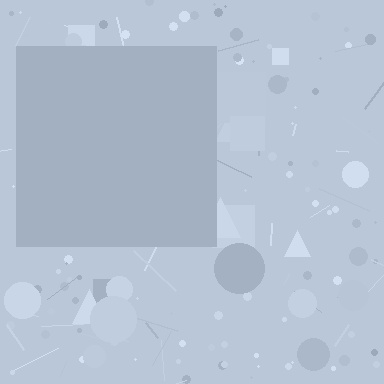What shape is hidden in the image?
A square is hidden in the image.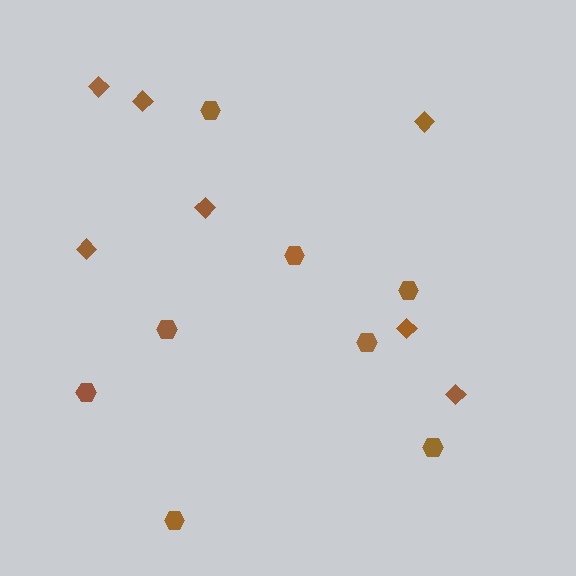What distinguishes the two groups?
There are 2 groups: one group of hexagons (8) and one group of diamonds (7).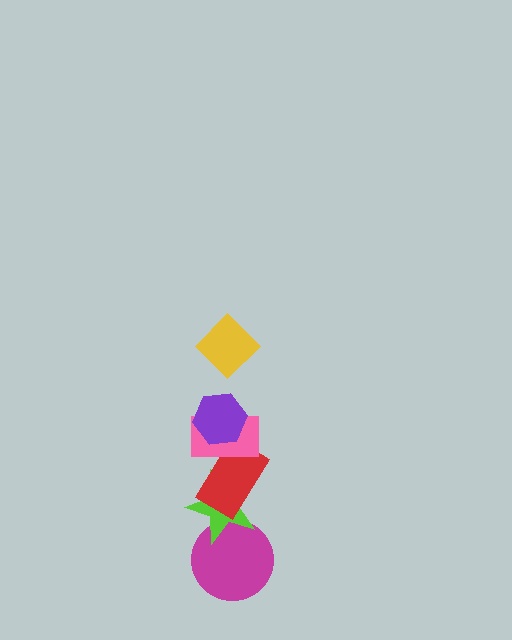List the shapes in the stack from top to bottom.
From top to bottom: the yellow diamond, the purple hexagon, the pink rectangle, the red rectangle, the lime star, the magenta circle.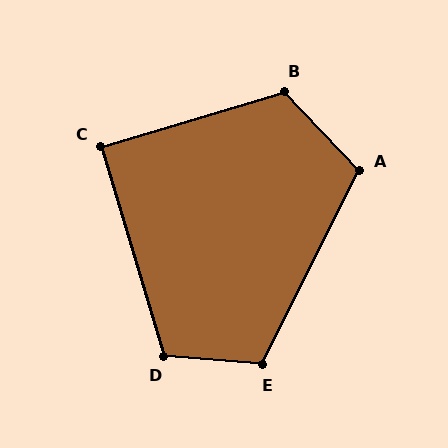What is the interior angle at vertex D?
Approximately 111 degrees (obtuse).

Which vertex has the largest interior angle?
B, at approximately 117 degrees.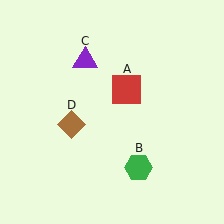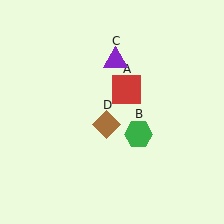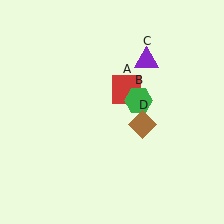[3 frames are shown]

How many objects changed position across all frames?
3 objects changed position: green hexagon (object B), purple triangle (object C), brown diamond (object D).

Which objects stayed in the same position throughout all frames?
Red square (object A) remained stationary.